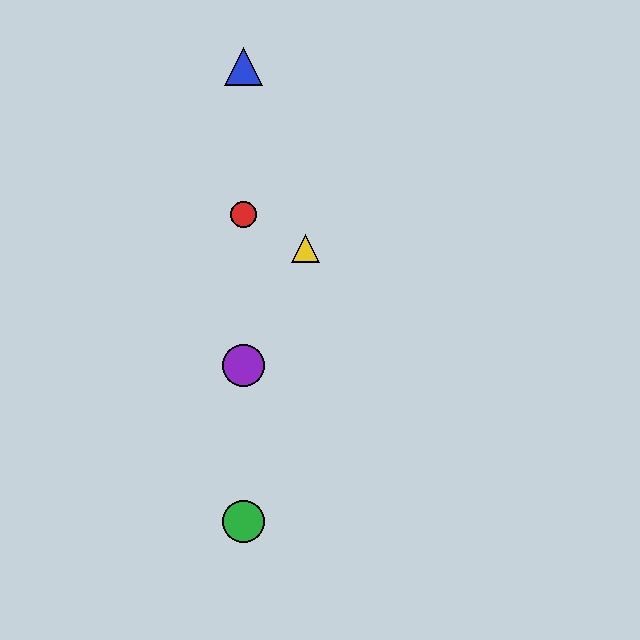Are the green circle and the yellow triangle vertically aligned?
No, the green circle is at x≈244 and the yellow triangle is at x≈305.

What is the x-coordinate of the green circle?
The green circle is at x≈244.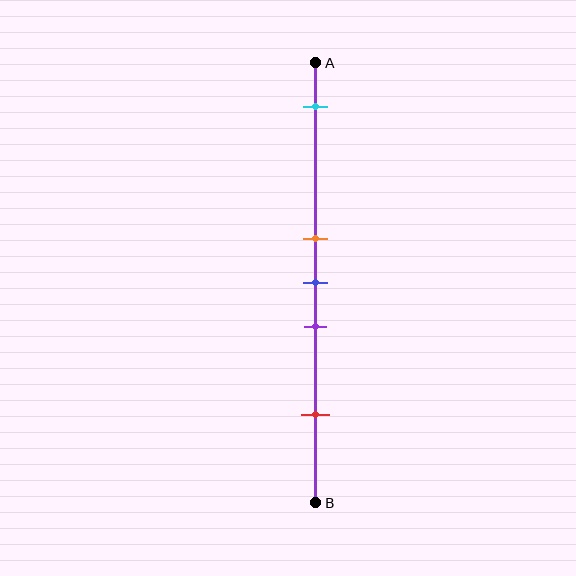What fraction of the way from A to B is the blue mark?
The blue mark is approximately 50% (0.5) of the way from A to B.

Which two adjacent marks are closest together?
The orange and blue marks are the closest adjacent pair.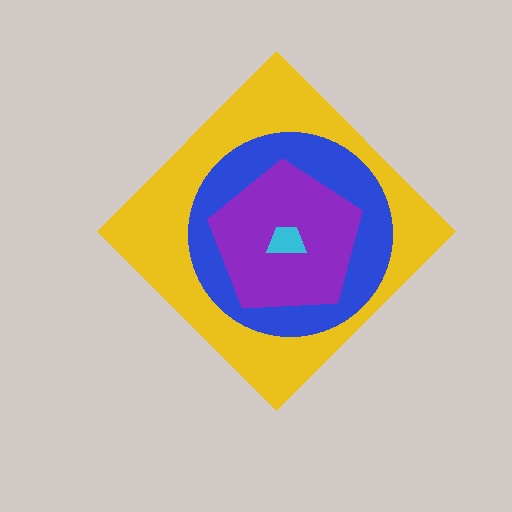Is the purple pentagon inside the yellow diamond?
Yes.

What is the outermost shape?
The yellow diamond.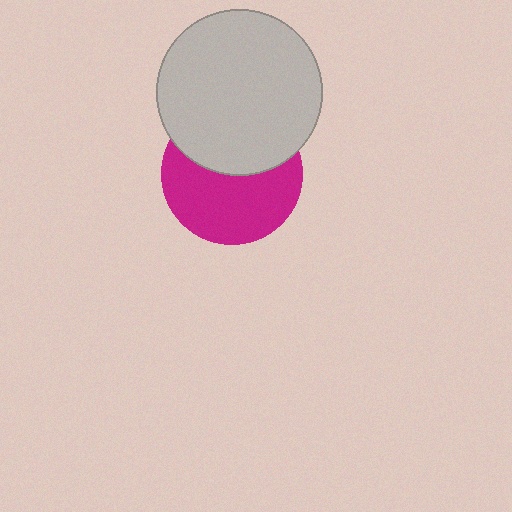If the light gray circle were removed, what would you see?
You would see the complete magenta circle.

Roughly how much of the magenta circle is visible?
About half of it is visible (roughly 58%).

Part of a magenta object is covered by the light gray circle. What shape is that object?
It is a circle.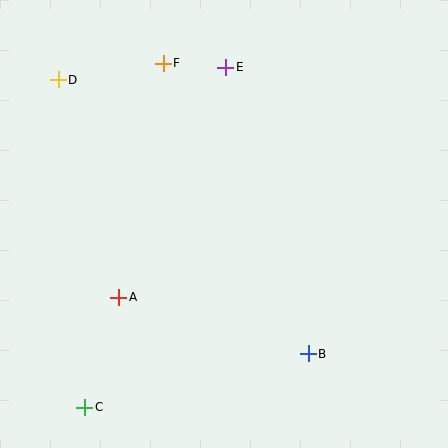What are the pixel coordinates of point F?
Point F is at (163, 63).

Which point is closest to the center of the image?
Point A at (119, 297) is closest to the center.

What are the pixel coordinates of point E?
Point E is at (226, 67).